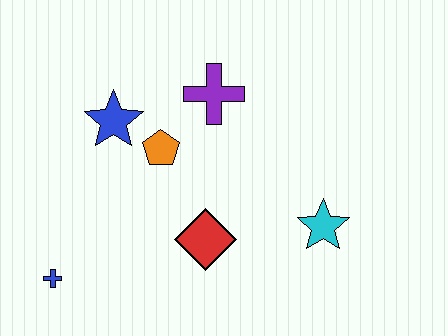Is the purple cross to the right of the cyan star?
No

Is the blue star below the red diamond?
No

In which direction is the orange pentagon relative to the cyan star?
The orange pentagon is to the left of the cyan star.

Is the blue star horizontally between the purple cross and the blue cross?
Yes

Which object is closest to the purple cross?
The orange pentagon is closest to the purple cross.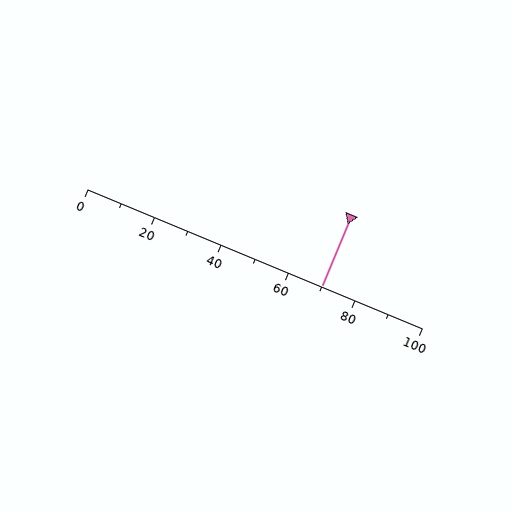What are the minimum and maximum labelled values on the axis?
The axis runs from 0 to 100.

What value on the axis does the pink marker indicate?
The marker indicates approximately 70.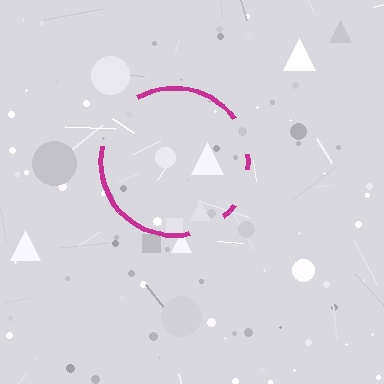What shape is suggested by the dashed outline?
The dashed outline suggests a circle.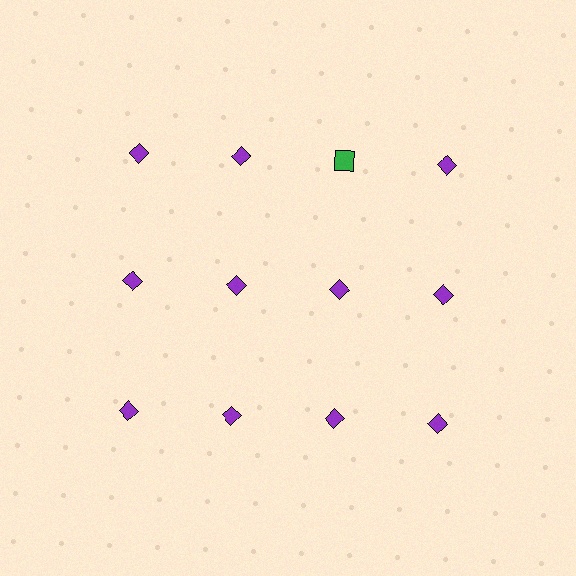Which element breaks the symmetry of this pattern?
The green square in the top row, center column breaks the symmetry. All other shapes are purple diamonds.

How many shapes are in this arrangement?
There are 12 shapes arranged in a grid pattern.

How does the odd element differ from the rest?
It differs in both color (green instead of purple) and shape (square instead of diamond).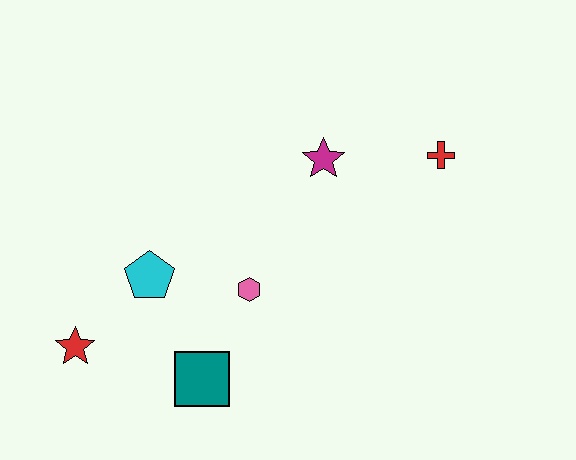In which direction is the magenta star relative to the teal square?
The magenta star is above the teal square.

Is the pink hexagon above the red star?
Yes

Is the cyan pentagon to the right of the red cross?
No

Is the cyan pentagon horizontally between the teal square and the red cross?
No